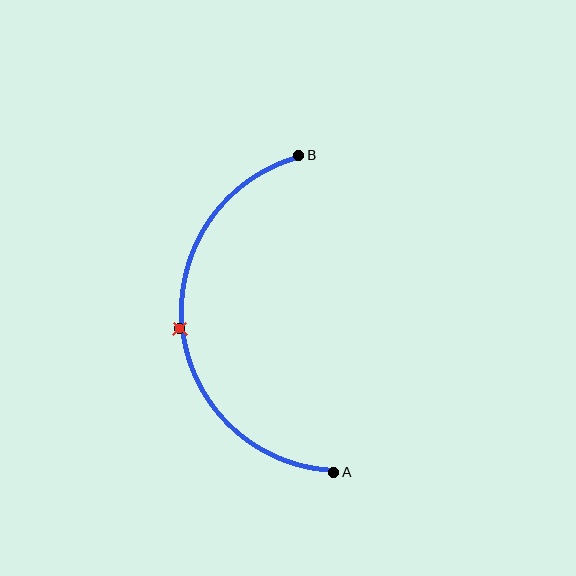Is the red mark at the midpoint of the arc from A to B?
Yes. The red mark lies on the arc at equal arc-length from both A and B — it is the arc midpoint.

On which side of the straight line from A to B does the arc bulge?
The arc bulges to the left of the straight line connecting A and B.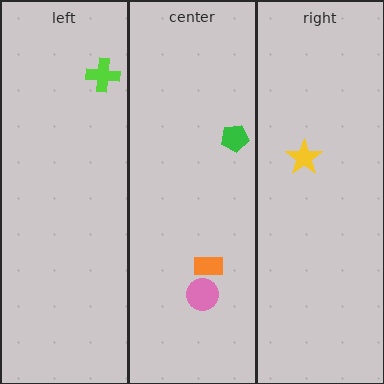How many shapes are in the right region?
1.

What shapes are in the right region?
The yellow star.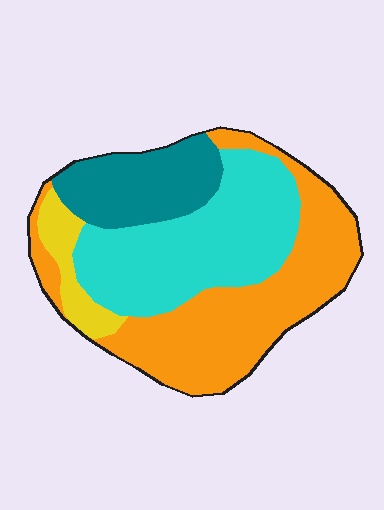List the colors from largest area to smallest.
From largest to smallest: orange, cyan, teal, yellow.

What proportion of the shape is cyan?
Cyan covers roughly 35% of the shape.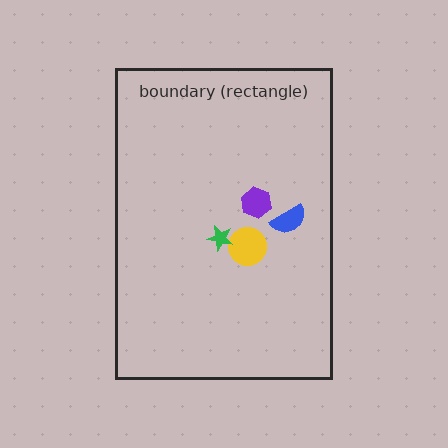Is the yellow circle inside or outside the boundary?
Inside.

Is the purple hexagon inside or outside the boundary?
Inside.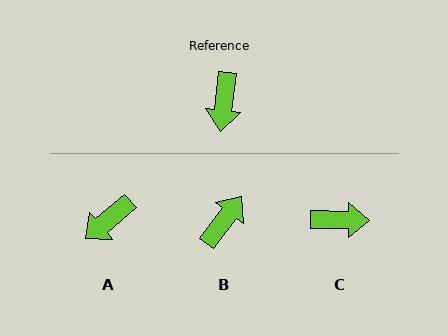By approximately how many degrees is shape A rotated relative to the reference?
Approximately 43 degrees clockwise.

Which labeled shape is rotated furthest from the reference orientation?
B, about 150 degrees away.